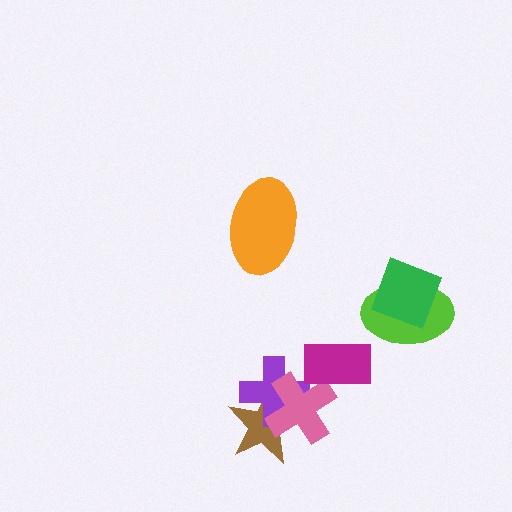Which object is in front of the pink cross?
The magenta rectangle is in front of the pink cross.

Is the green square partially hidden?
No, no other shape covers it.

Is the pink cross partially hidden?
Yes, it is partially covered by another shape.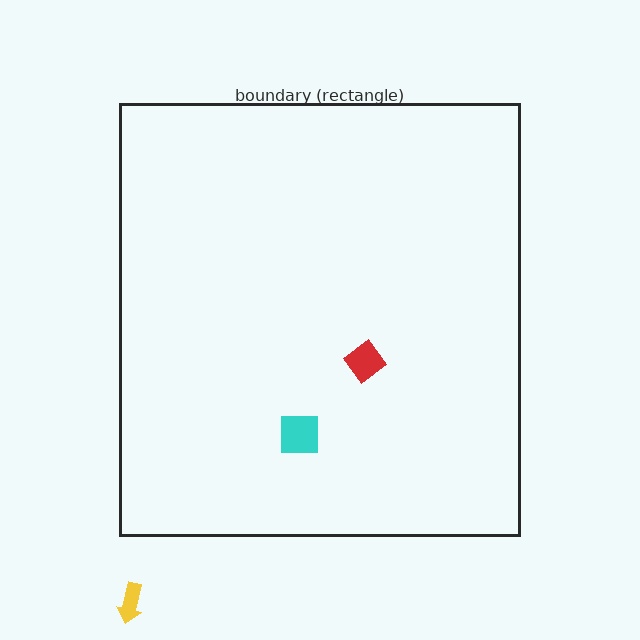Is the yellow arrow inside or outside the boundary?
Outside.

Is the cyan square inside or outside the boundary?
Inside.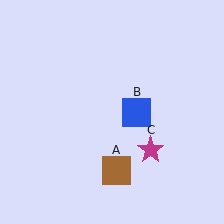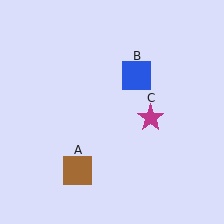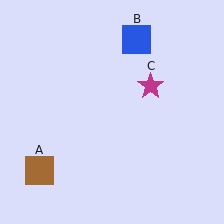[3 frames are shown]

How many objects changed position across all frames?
3 objects changed position: brown square (object A), blue square (object B), magenta star (object C).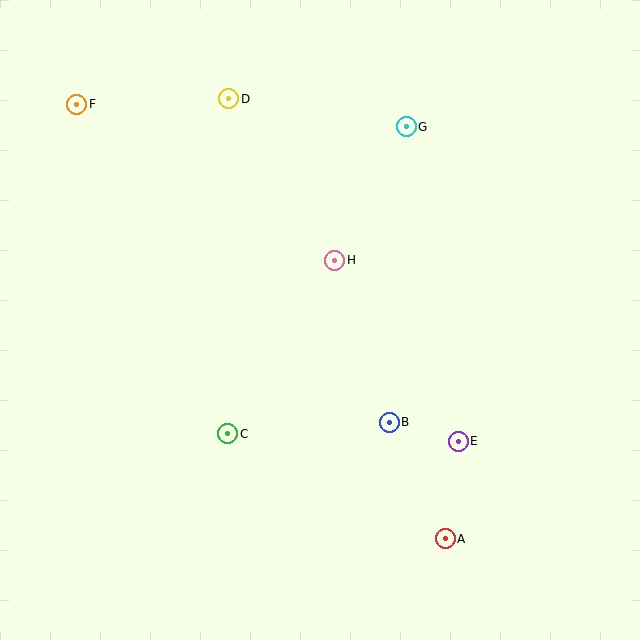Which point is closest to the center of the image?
Point H at (335, 260) is closest to the center.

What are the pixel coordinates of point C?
Point C is at (228, 434).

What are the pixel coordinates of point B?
Point B is at (389, 422).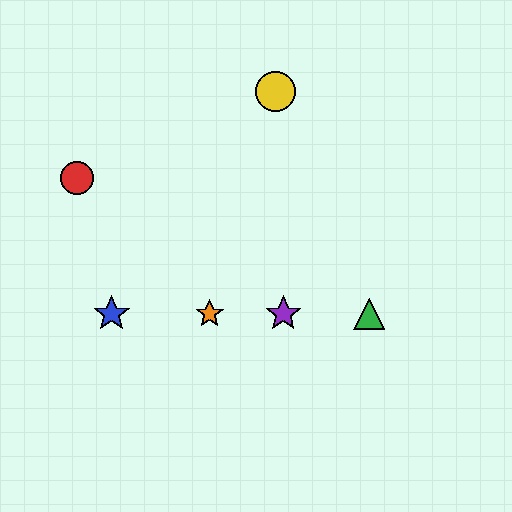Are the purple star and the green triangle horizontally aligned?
Yes, both are at y≈314.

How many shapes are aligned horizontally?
4 shapes (the blue star, the green triangle, the purple star, the orange star) are aligned horizontally.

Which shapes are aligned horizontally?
The blue star, the green triangle, the purple star, the orange star are aligned horizontally.